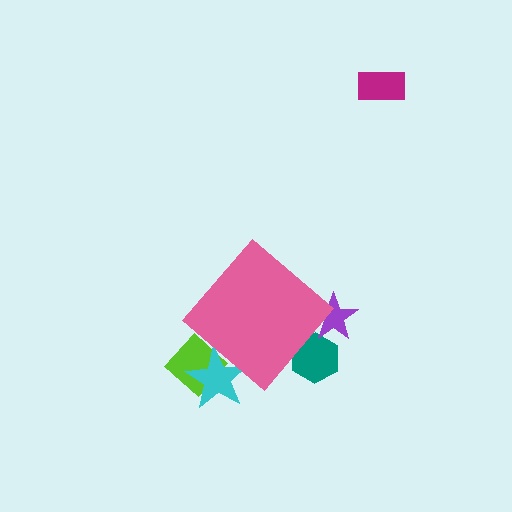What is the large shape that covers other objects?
A pink diamond.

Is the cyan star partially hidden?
Yes, the cyan star is partially hidden behind the pink diamond.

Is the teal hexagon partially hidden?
Yes, the teal hexagon is partially hidden behind the pink diamond.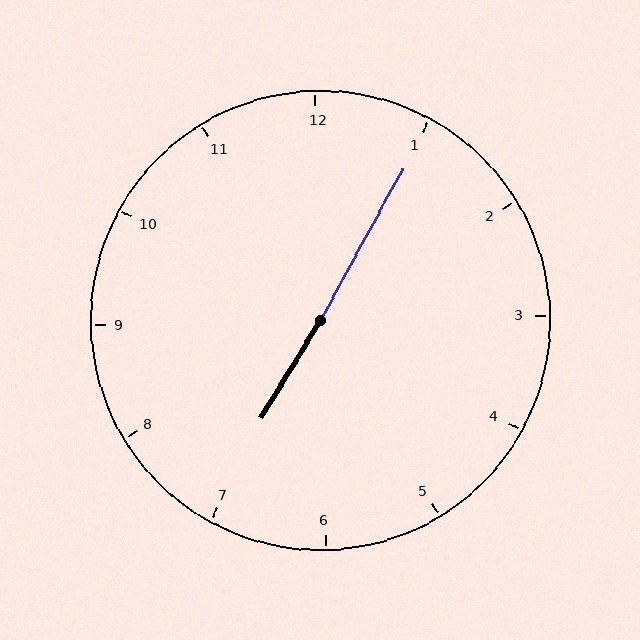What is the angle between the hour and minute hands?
Approximately 178 degrees.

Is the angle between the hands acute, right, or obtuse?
It is obtuse.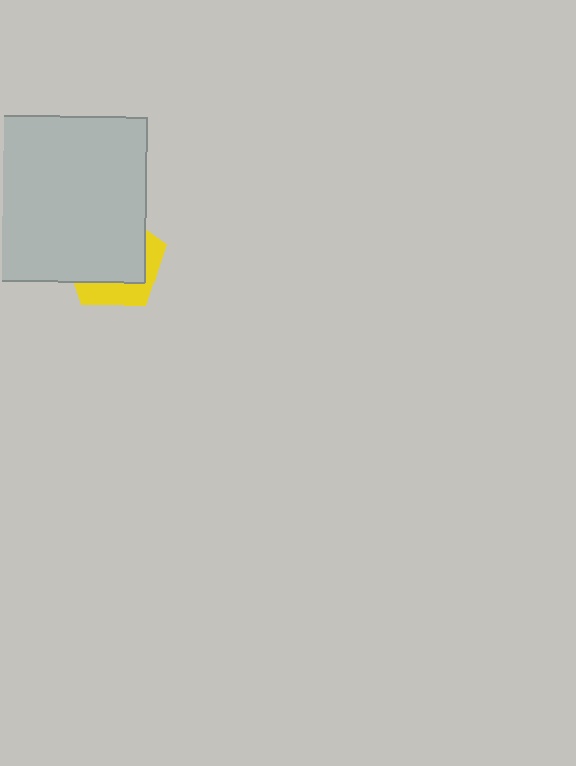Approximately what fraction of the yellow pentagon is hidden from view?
Roughly 67% of the yellow pentagon is hidden behind the light gray rectangle.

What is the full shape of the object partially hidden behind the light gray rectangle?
The partially hidden object is a yellow pentagon.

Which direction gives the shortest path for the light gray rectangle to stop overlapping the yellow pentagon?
Moving toward the upper-left gives the shortest separation.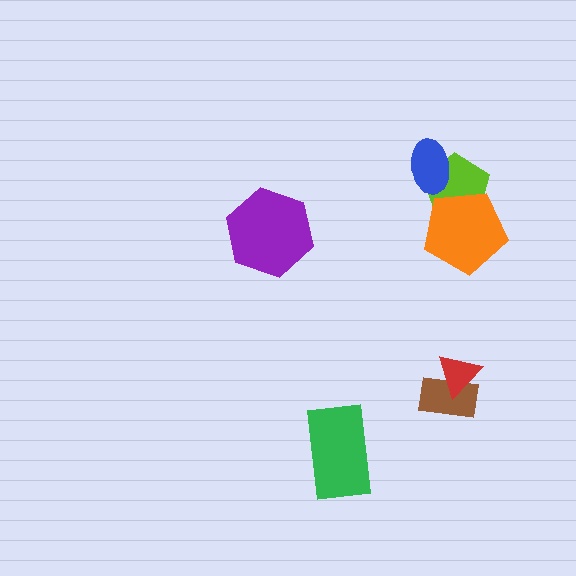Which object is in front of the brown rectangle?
The red triangle is in front of the brown rectangle.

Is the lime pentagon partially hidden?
Yes, it is partially covered by another shape.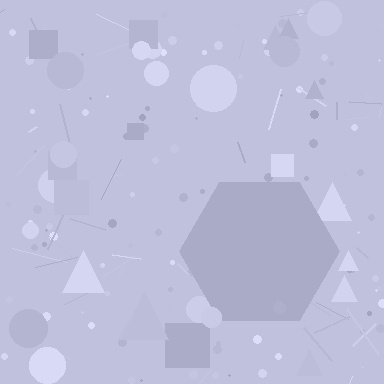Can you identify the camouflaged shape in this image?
The camouflaged shape is a hexagon.